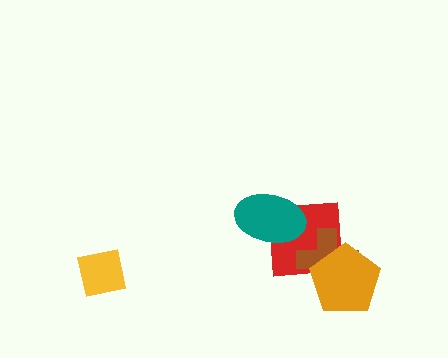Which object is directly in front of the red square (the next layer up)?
The brown cross is directly in front of the red square.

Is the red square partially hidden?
Yes, it is partially covered by another shape.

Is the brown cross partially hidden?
Yes, it is partially covered by another shape.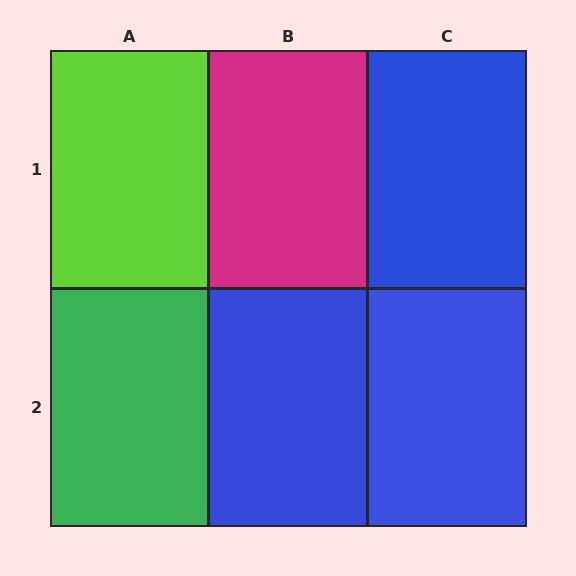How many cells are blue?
3 cells are blue.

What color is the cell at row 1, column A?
Lime.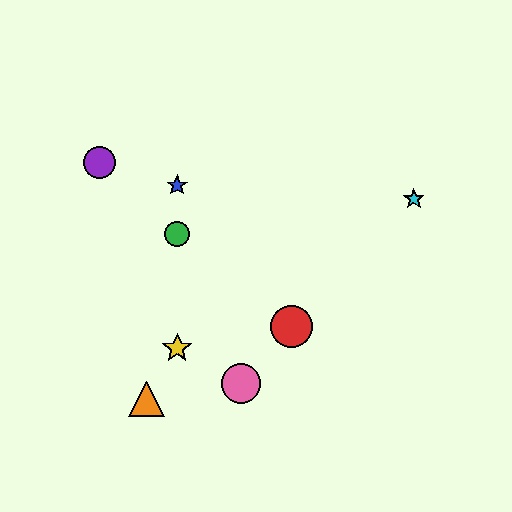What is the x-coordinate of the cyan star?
The cyan star is at x≈414.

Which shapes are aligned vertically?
The blue star, the green circle, the yellow star are aligned vertically.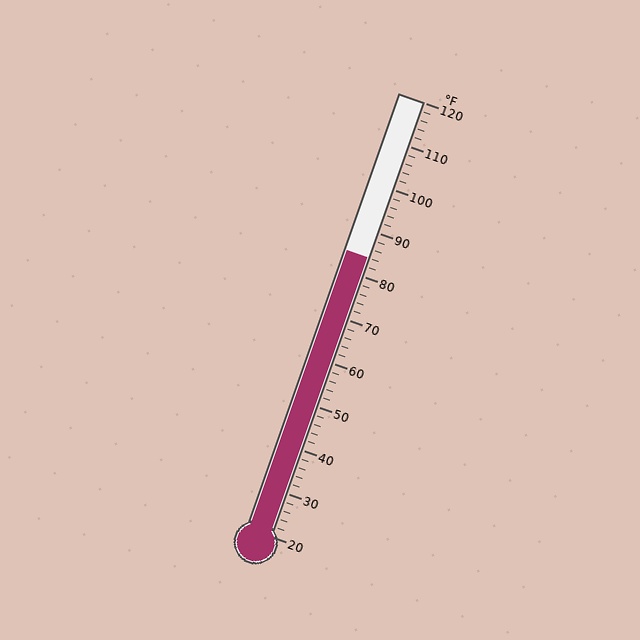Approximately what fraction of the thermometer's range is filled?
The thermometer is filled to approximately 65% of its range.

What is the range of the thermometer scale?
The thermometer scale ranges from 20°F to 120°F.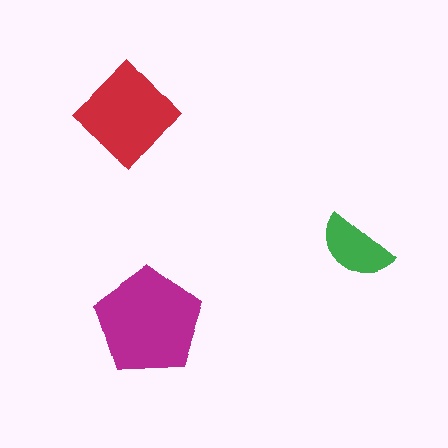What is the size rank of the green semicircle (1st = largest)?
3rd.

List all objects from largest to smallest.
The magenta pentagon, the red diamond, the green semicircle.